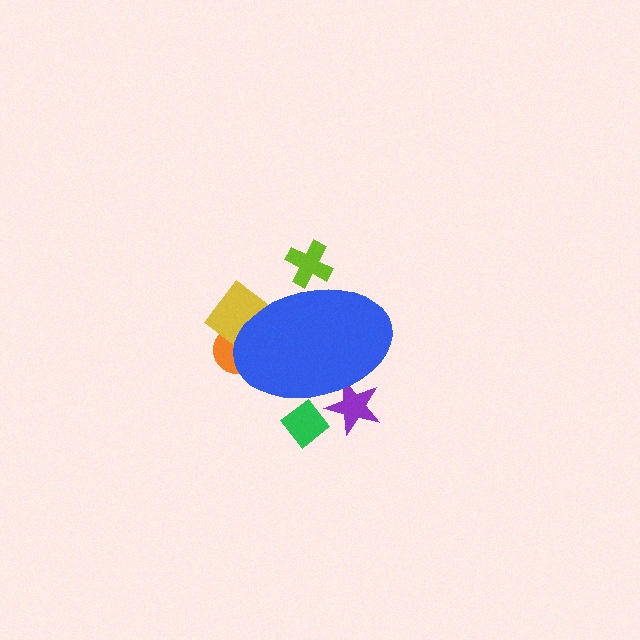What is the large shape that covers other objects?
A blue ellipse.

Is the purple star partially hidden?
Yes, the purple star is partially hidden behind the blue ellipse.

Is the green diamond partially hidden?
Yes, the green diamond is partially hidden behind the blue ellipse.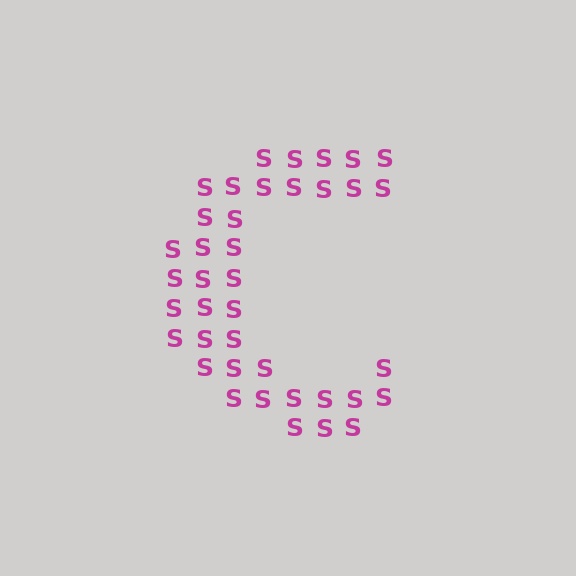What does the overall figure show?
The overall figure shows the letter C.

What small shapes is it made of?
It is made of small letter S's.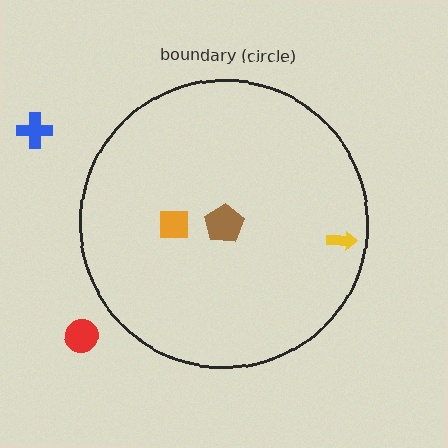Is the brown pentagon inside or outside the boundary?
Inside.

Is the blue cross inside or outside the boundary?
Outside.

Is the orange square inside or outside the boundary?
Inside.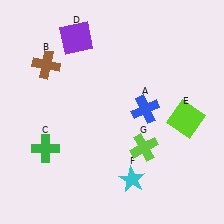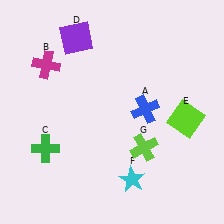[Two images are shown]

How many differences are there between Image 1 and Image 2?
There is 1 difference between the two images.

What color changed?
The cross (B) changed from brown in Image 1 to magenta in Image 2.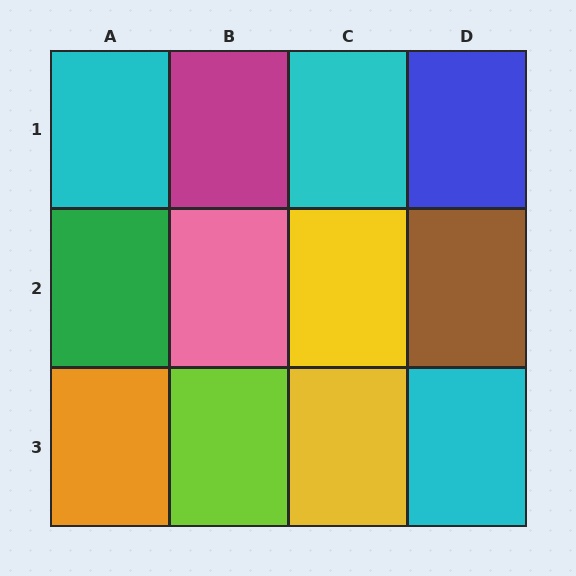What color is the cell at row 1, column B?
Magenta.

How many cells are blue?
1 cell is blue.